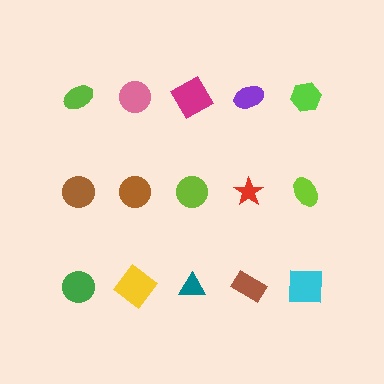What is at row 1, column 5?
A lime hexagon.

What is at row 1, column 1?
A lime ellipse.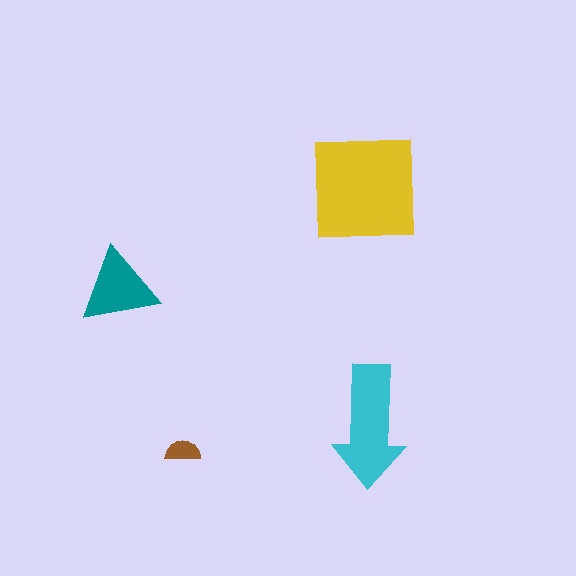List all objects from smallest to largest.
The brown semicircle, the teal triangle, the cyan arrow, the yellow square.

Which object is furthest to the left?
The teal triangle is leftmost.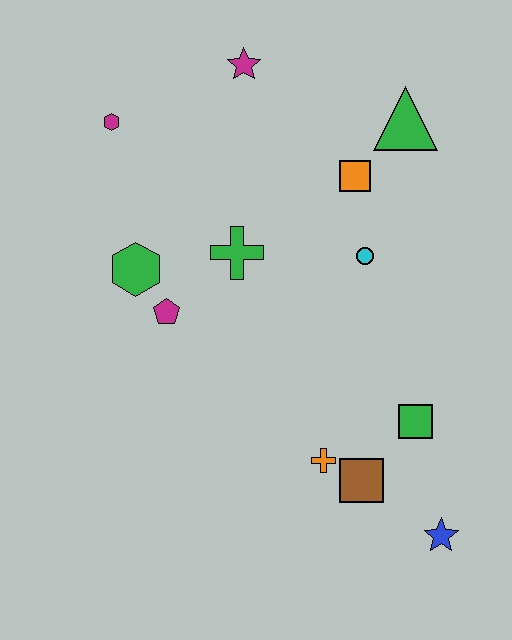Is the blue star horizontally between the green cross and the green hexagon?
No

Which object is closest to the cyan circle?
The orange square is closest to the cyan circle.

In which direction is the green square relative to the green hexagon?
The green square is to the right of the green hexagon.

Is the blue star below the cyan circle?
Yes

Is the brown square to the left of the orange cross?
No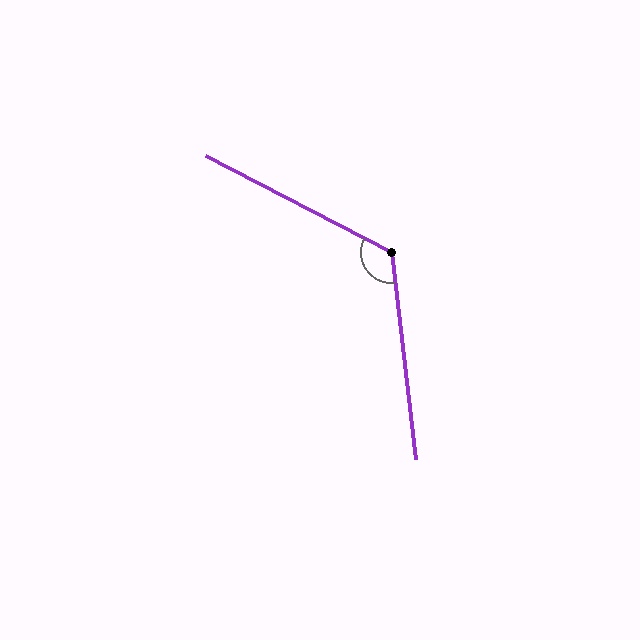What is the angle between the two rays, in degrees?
Approximately 124 degrees.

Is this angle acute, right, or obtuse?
It is obtuse.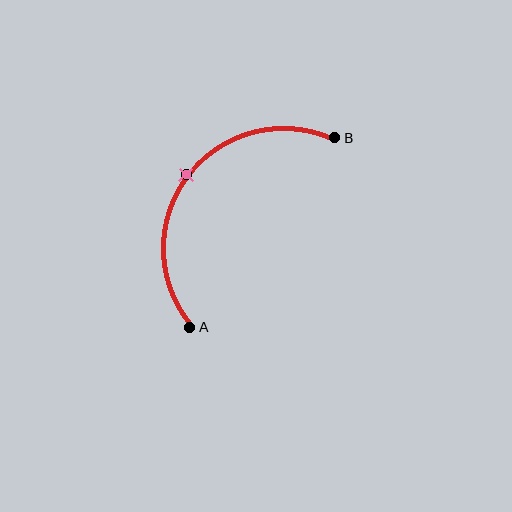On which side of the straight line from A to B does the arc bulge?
The arc bulges above and to the left of the straight line connecting A and B.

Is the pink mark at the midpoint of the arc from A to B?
Yes. The pink mark lies on the arc at equal arc-length from both A and B — it is the arc midpoint.